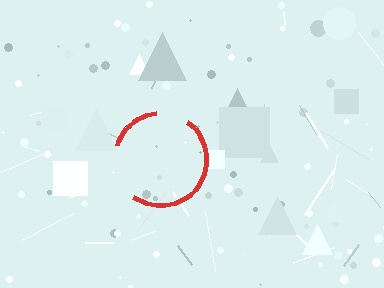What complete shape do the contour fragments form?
The contour fragments form a circle.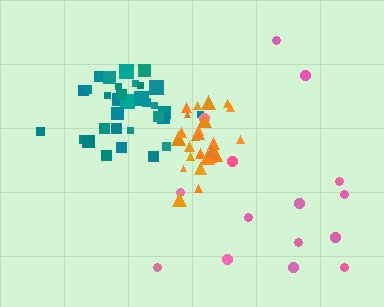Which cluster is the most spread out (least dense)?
Pink.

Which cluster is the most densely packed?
Orange.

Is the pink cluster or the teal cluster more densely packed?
Teal.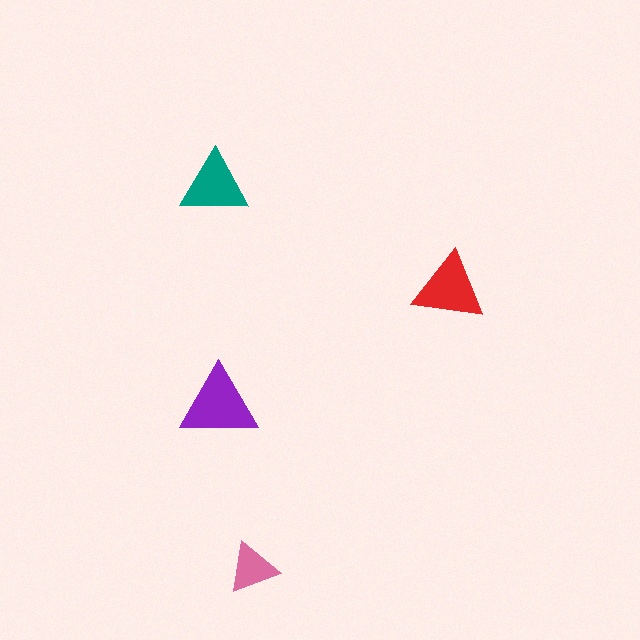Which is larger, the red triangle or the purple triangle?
The purple one.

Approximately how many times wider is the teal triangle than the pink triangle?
About 1.5 times wider.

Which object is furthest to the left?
The teal triangle is leftmost.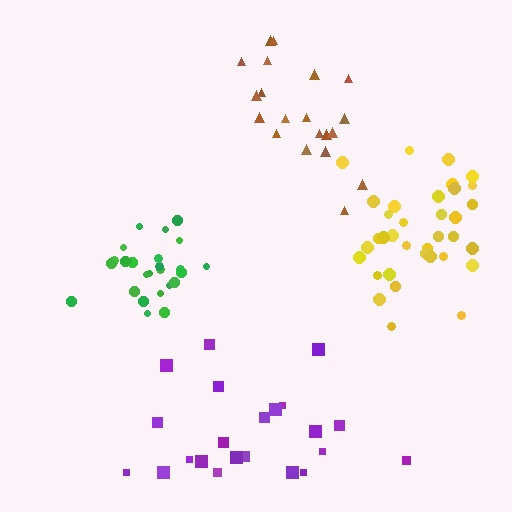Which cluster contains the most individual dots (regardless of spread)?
Yellow (35).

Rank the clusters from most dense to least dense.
green, yellow, brown, purple.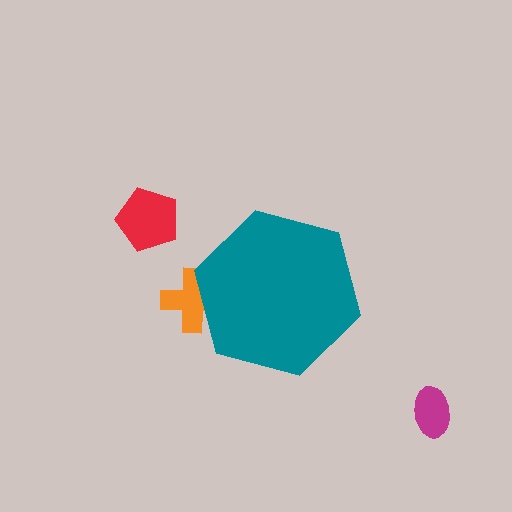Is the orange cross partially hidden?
Yes, the orange cross is partially hidden behind the teal hexagon.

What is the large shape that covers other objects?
A teal hexagon.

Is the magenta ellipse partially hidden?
No, the magenta ellipse is fully visible.